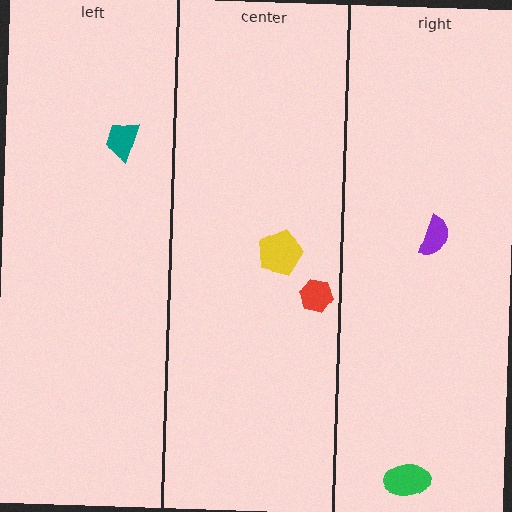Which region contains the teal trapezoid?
The left region.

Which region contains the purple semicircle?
The right region.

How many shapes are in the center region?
2.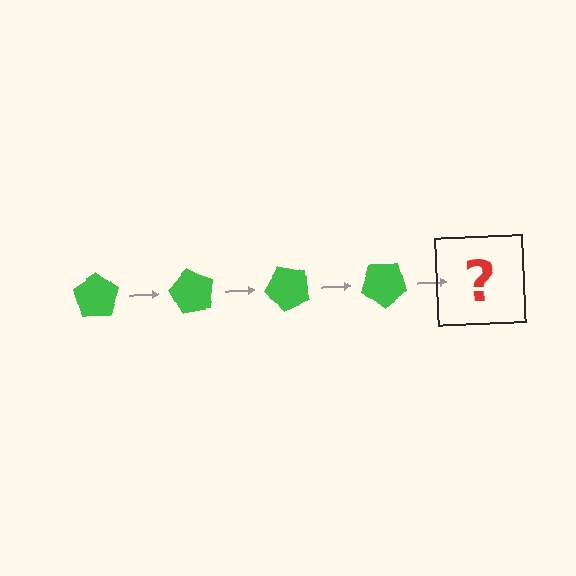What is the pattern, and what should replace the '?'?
The pattern is that the pentagon rotates 60 degrees each step. The '?' should be a green pentagon rotated 240 degrees.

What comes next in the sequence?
The next element should be a green pentagon rotated 240 degrees.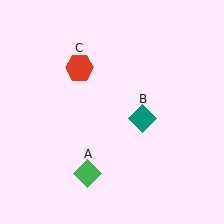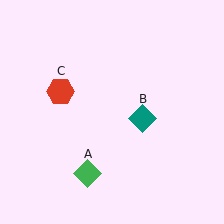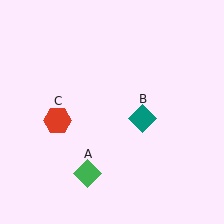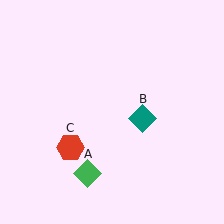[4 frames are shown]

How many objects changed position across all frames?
1 object changed position: red hexagon (object C).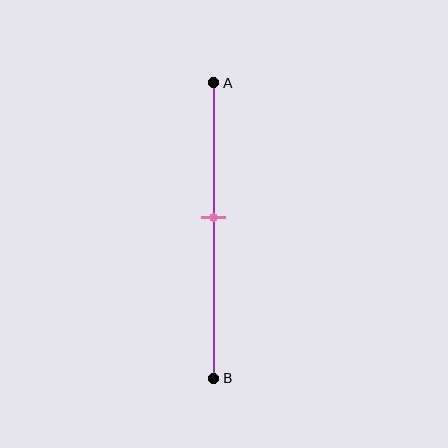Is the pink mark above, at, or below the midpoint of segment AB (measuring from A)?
The pink mark is above the midpoint of segment AB.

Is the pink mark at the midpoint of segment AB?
No, the mark is at about 45% from A, not at the 50% midpoint.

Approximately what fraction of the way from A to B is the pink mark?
The pink mark is approximately 45% of the way from A to B.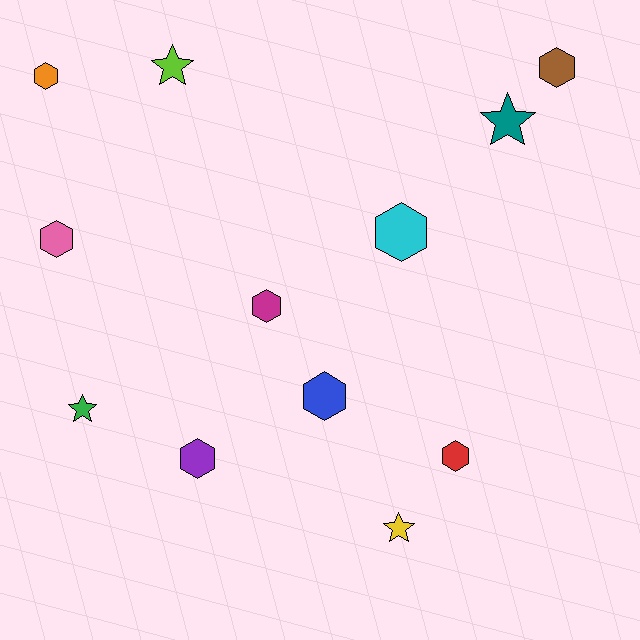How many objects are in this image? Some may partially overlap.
There are 12 objects.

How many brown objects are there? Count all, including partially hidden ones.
There is 1 brown object.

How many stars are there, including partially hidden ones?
There are 4 stars.